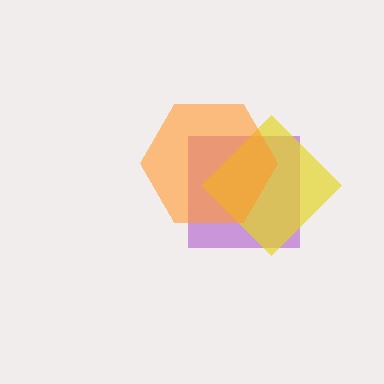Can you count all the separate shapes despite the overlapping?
Yes, there are 3 separate shapes.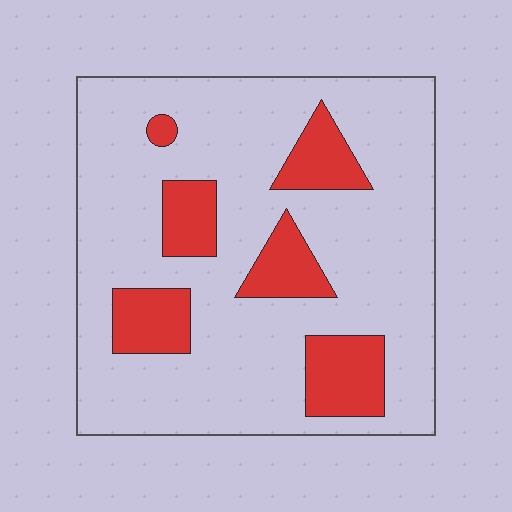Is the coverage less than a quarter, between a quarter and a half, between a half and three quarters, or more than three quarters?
Less than a quarter.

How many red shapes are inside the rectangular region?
6.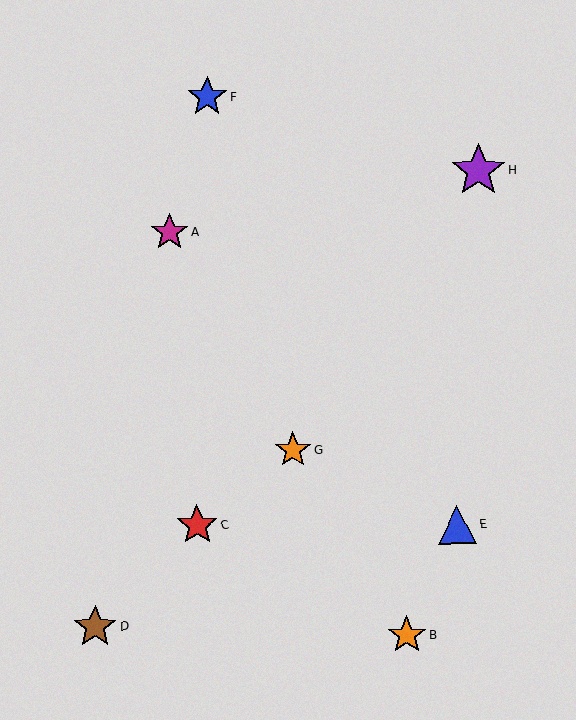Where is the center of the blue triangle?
The center of the blue triangle is at (457, 525).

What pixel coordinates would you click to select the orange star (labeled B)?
Click at (407, 635) to select the orange star B.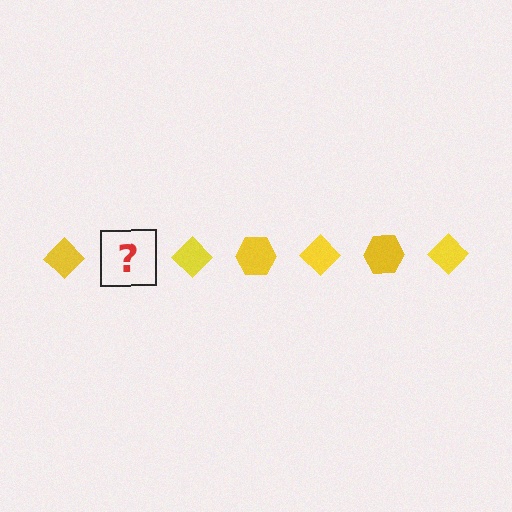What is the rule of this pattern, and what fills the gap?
The rule is that the pattern cycles through diamond, hexagon shapes in yellow. The gap should be filled with a yellow hexagon.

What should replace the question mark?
The question mark should be replaced with a yellow hexagon.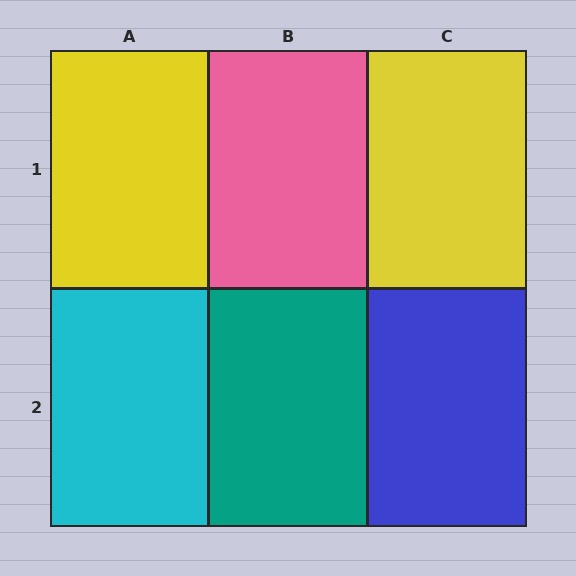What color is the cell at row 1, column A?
Yellow.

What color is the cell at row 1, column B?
Pink.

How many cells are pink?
1 cell is pink.